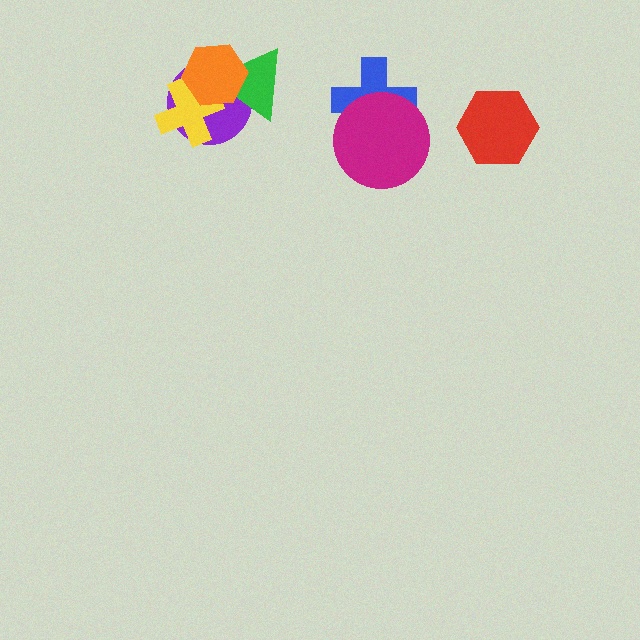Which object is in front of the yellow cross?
The orange hexagon is in front of the yellow cross.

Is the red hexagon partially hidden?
No, no other shape covers it.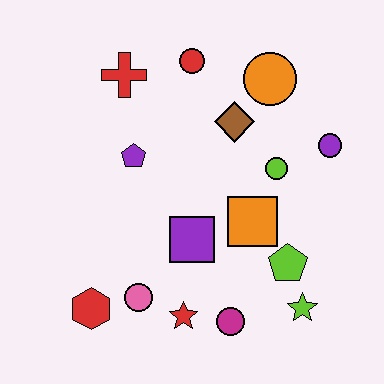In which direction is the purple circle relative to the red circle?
The purple circle is to the right of the red circle.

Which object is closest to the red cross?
The red circle is closest to the red cross.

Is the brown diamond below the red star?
No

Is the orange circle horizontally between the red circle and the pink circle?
No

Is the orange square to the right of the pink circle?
Yes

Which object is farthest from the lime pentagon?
The red cross is farthest from the lime pentagon.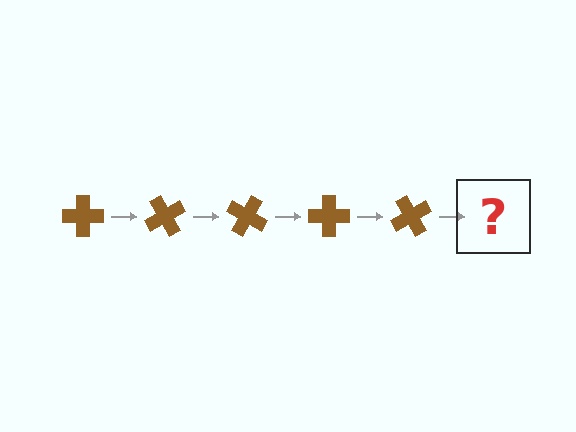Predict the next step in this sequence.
The next step is a brown cross rotated 300 degrees.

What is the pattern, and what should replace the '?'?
The pattern is that the cross rotates 60 degrees each step. The '?' should be a brown cross rotated 300 degrees.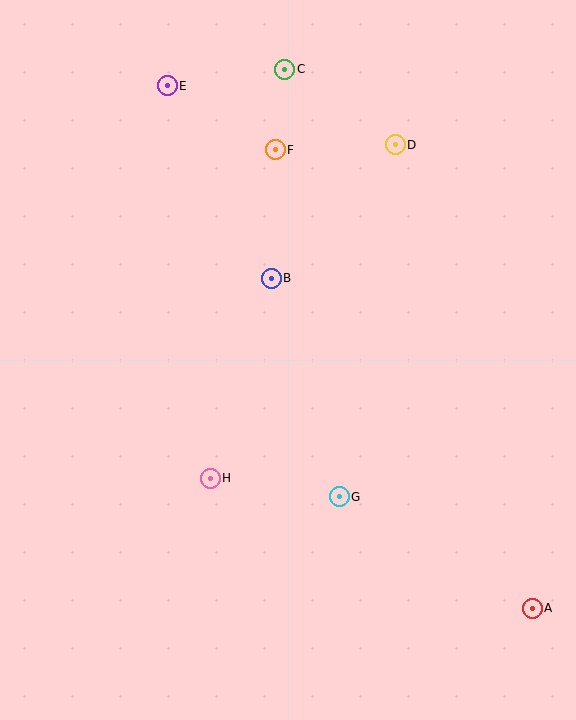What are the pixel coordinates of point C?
Point C is at (285, 69).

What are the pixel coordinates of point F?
Point F is at (275, 150).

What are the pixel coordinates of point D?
Point D is at (395, 145).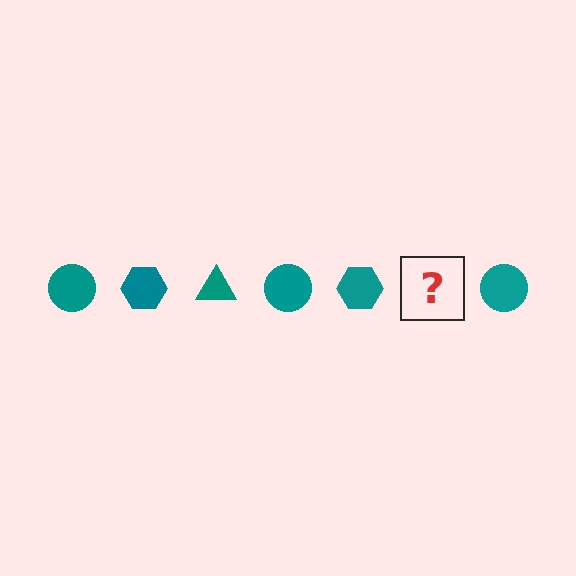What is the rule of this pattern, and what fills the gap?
The rule is that the pattern cycles through circle, hexagon, triangle shapes in teal. The gap should be filled with a teal triangle.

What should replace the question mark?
The question mark should be replaced with a teal triangle.